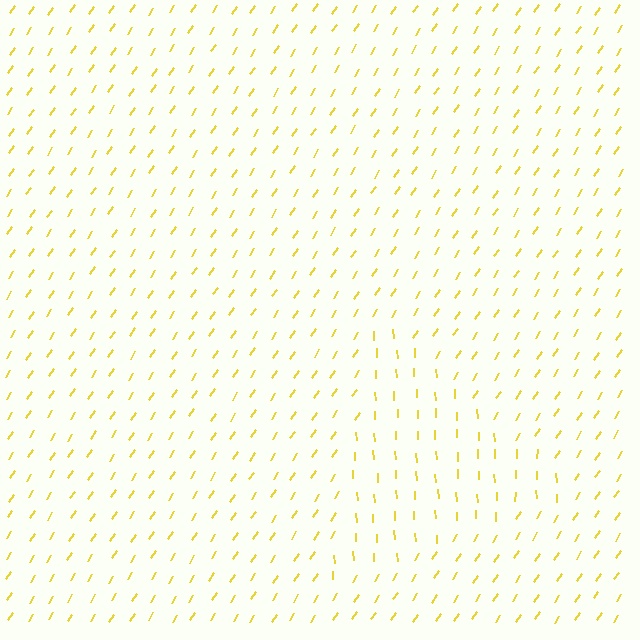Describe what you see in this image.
The image is filled with small yellow line segments. A triangle region in the image has lines oriented differently from the surrounding lines, creating a visible texture boundary.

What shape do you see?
I see a triangle.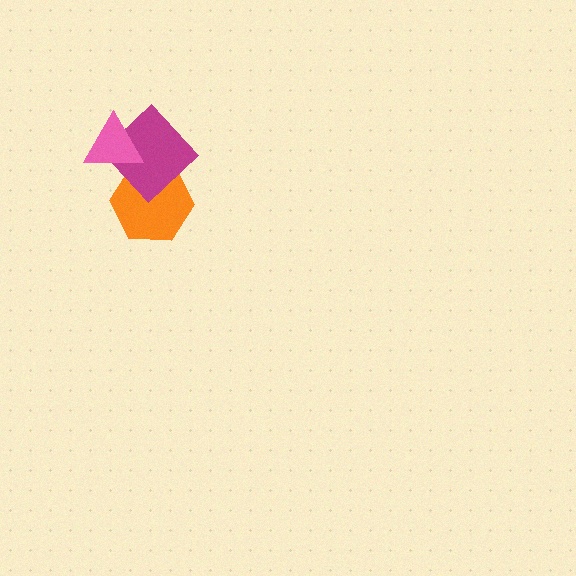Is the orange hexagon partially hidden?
Yes, it is partially covered by another shape.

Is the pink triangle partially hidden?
No, no other shape covers it.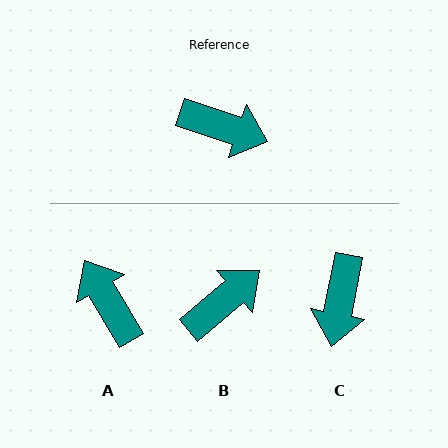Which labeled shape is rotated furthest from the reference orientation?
A, about 139 degrees away.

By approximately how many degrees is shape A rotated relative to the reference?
Approximately 139 degrees counter-clockwise.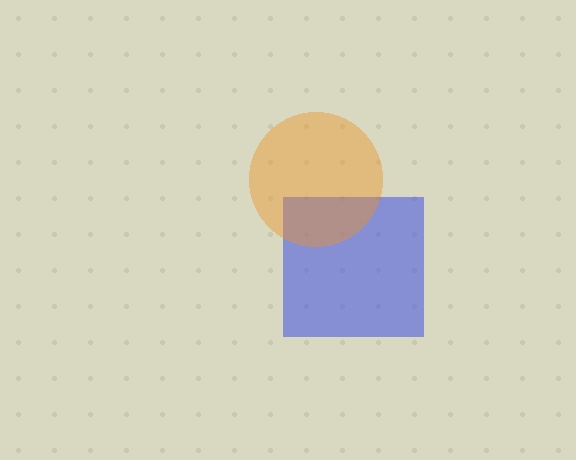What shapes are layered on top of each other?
The layered shapes are: a blue square, an orange circle.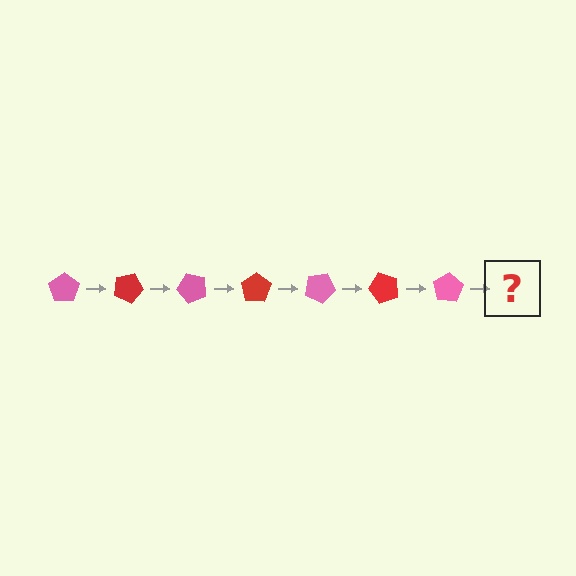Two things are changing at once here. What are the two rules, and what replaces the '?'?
The two rules are that it rotates 25 degrees each step and the color cycles through pink and red. The '?' should be a red pentagon, rotated 175 degrees from the start.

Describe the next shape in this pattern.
It should be a red pentagon, rotated 175 degrees from the start.